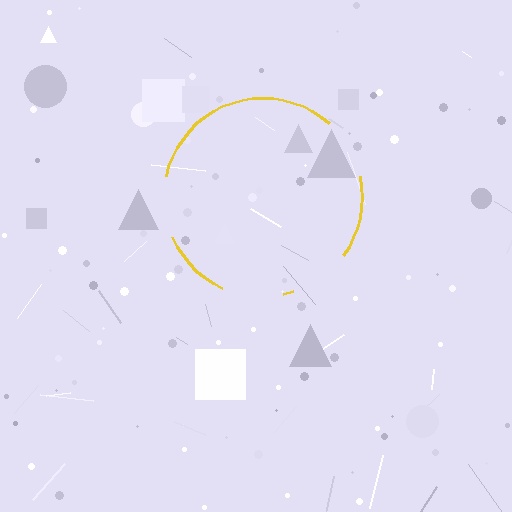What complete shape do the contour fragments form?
The contour fragments form a circle.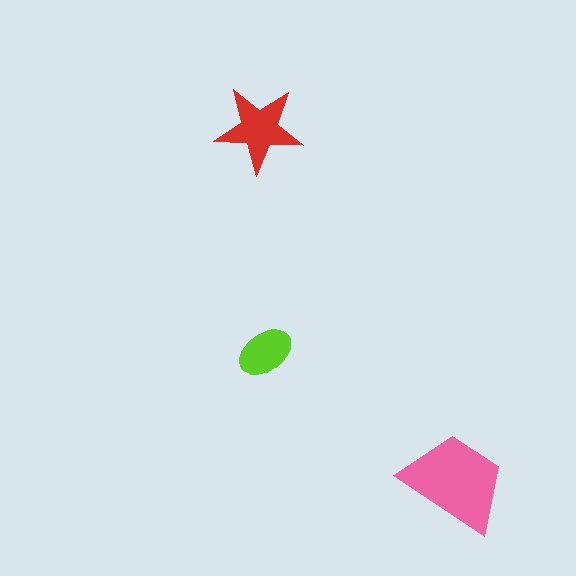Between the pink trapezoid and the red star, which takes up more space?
The pink trapezoid.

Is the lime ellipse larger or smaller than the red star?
Smaller.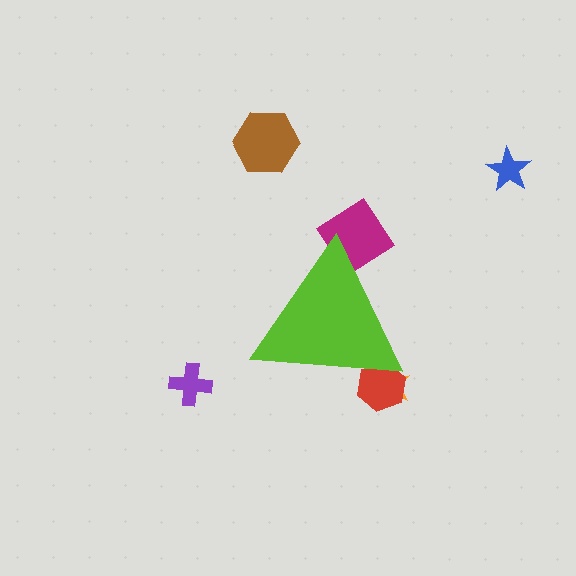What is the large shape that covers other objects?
A lime triangle.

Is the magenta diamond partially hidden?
Yes, the magenta diamond is partially hidden behind the lime triangle.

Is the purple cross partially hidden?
No, the purple cross is fully visible.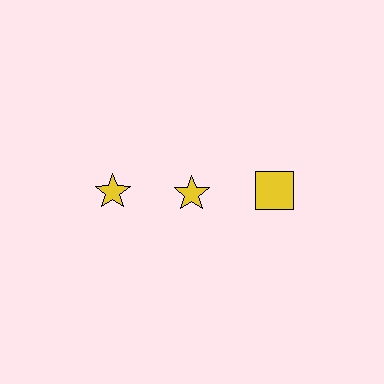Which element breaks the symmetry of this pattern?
The yellow square in the top row, center column breaks the symmetry. All other shapes are yellow stars.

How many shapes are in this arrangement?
There are 3 shapes arranged in a grid pattern.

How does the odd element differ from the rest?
It has a different shape: square instead of star.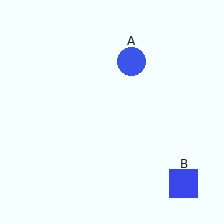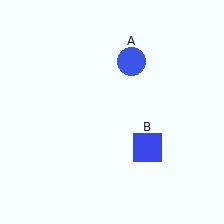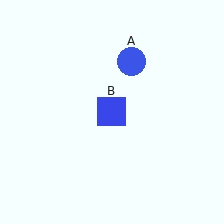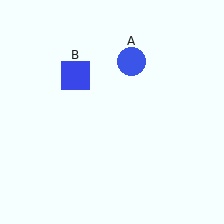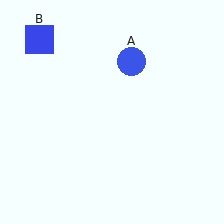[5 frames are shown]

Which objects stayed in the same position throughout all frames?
Blue circle (object A) remained stationary.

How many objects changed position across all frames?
1 object changed position: blue square (object B).